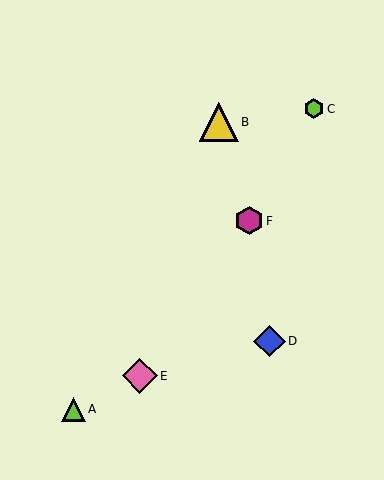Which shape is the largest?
The yellow triangle (labeled B) is the largest.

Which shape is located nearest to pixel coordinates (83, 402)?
The lime triangle (labeled A) at (74, 409) is nearest to that location.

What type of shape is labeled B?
Shape B is a yellow triangle.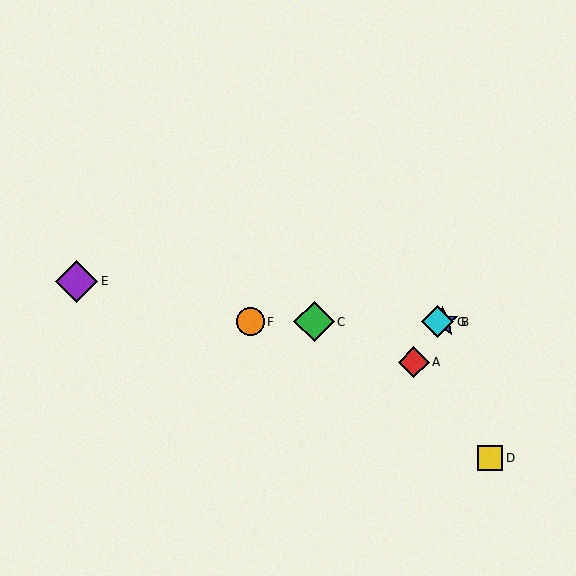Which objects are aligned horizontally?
Objects B, C, F, G are aligned horizontally.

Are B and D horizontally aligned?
No, B is at y≈322 and D is at y≈458.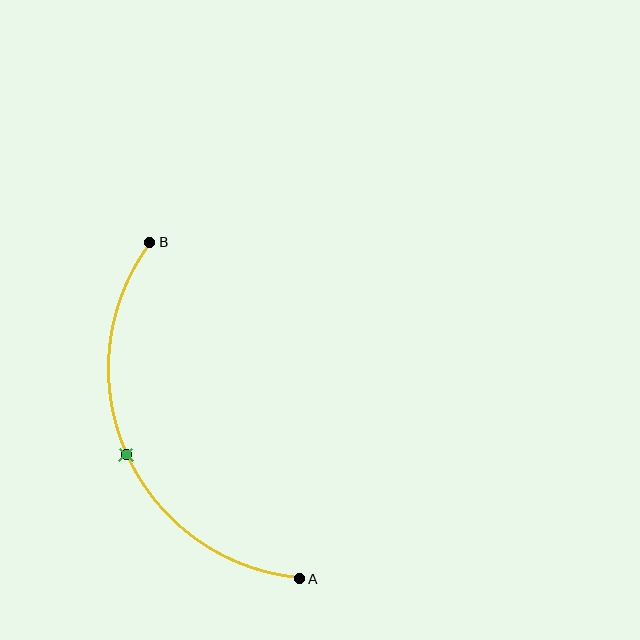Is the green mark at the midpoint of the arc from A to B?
Yes. The green mark lies on the arc at equal arc-length from both A and B — it is the arc midpoint.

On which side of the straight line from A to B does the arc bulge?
The arc bulges to the left of the straight line connecting A and B.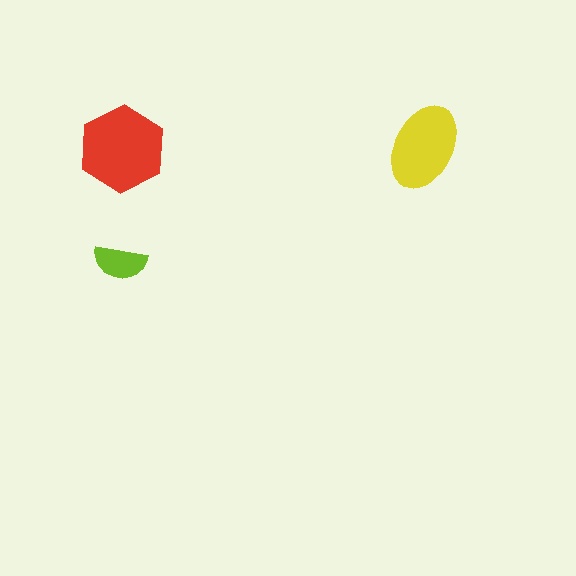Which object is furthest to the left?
The lime semicircle is leftmost.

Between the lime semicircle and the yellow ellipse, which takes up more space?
The yellow ellipse.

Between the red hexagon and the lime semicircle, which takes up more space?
The red hexagon.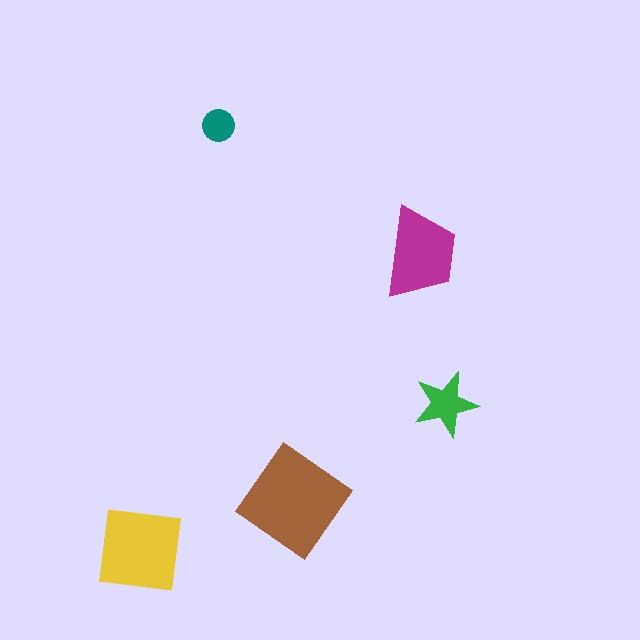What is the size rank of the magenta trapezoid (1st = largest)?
3rd.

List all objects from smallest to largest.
The teal circle, the green star, the magenta trapezoid, the yellow square, the brown diamond.